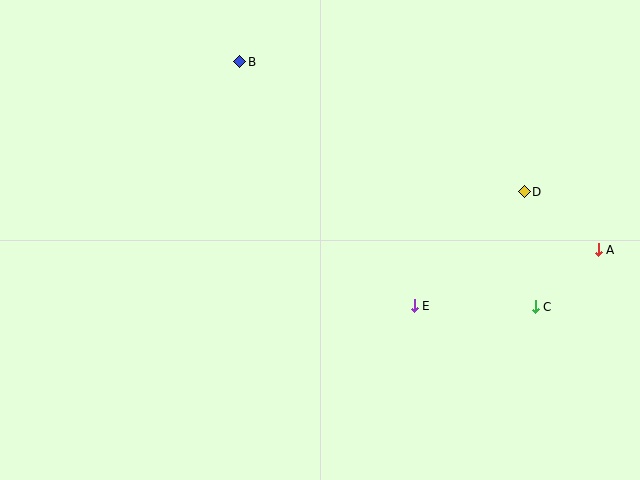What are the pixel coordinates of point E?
Point E is at (414, 306).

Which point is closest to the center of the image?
Point E at (414, 306) is closest to the center.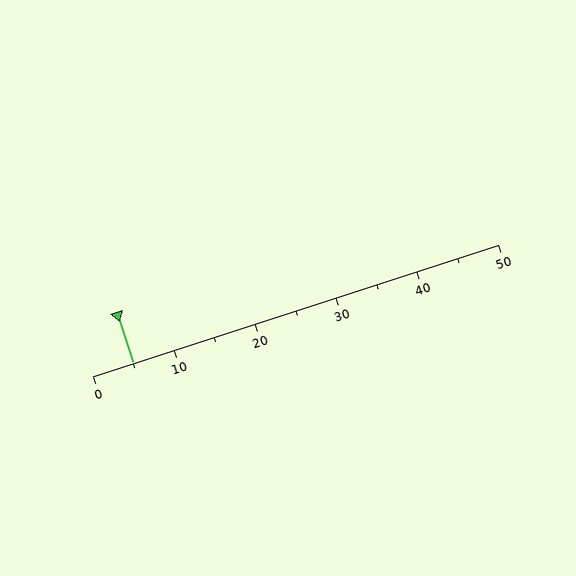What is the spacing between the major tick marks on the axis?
The major ticks are spaced 10 apart.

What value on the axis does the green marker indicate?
The marker indicates approximately 5.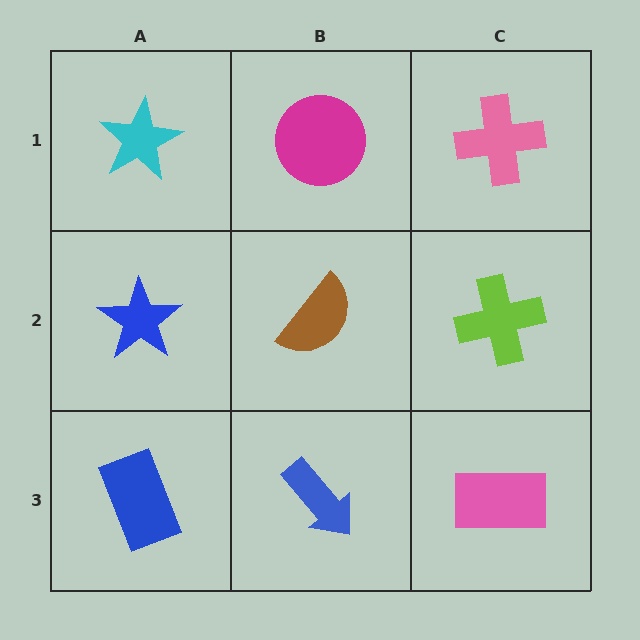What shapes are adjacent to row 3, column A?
A blue star (row 2, column A), a blue arrow (row 3, column B).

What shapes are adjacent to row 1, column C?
A lime cross (row 2, column C), a magenta circle (row 1, column B).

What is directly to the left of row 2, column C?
A brown semicircle.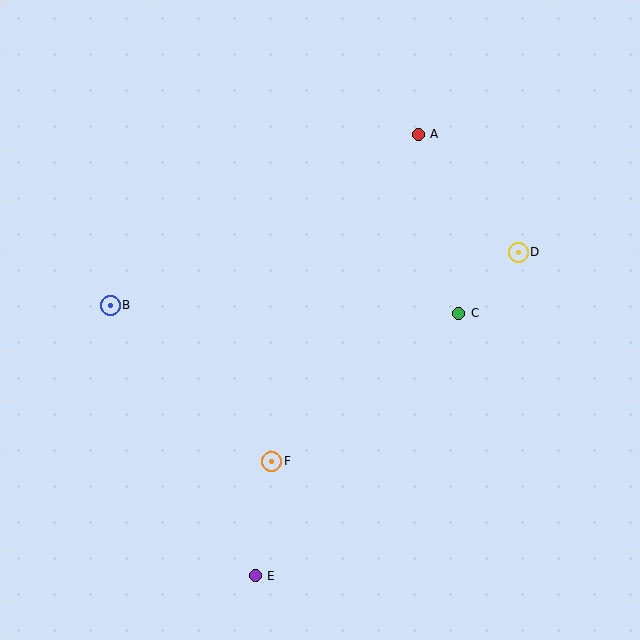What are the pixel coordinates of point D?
Point D is at (518, 252).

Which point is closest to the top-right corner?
Point A is closest to the top-right corner.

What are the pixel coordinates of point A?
Point A is at (418, 134).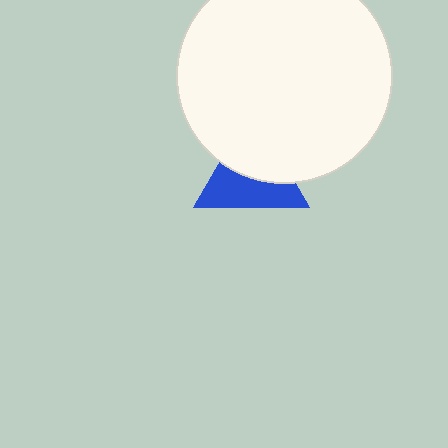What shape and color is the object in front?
The object in front is a white circle.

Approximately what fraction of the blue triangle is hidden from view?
Roughly 49% of the blue triangle is hidden behind the white circle.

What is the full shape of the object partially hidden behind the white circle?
The partially hidden object is a blue triangle.